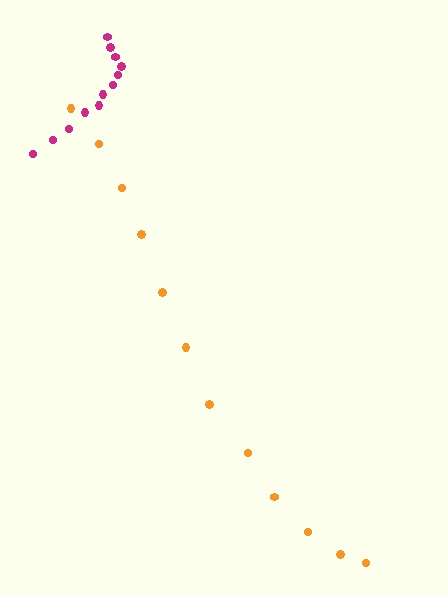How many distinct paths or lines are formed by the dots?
There are 2 distinct paths.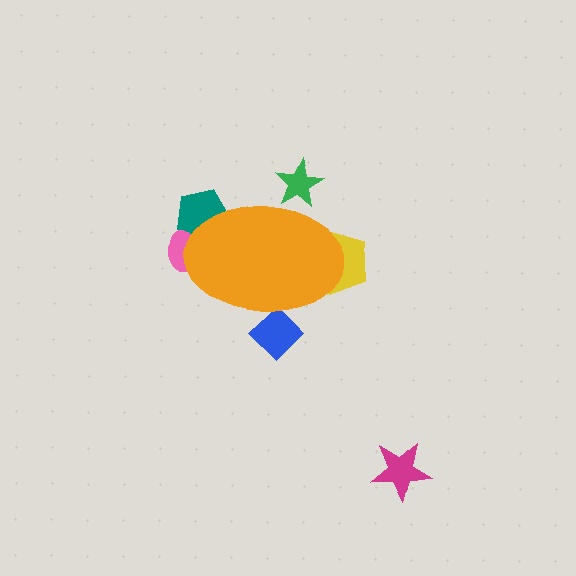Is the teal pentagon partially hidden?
Yes, the teal pentagon is partially hidden behind the orange ellipse.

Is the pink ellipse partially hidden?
Yes, the pink ellipse is partially hidden behind the orange ellipse.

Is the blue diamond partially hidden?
Yes, the blue diamond is partially hidden behind the orange ellipse.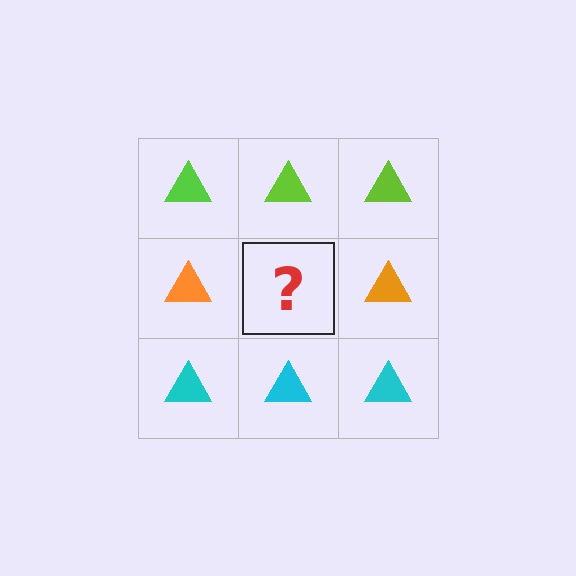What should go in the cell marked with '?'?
The missing cell should contain an orange triangle.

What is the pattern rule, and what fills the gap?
The rule is that each row has a consistent color. The gap should be filled with an orange triangle.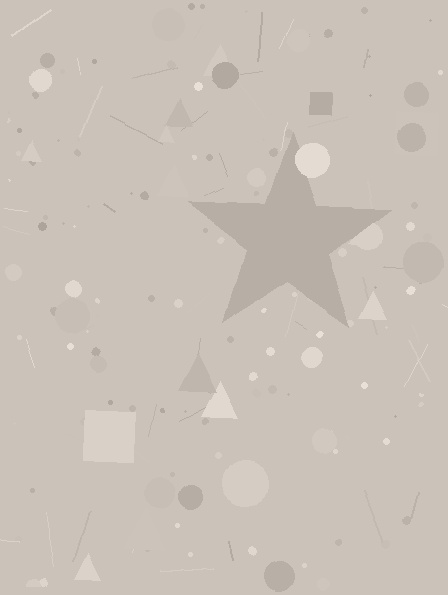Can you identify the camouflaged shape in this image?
The camouflaged shape is a star.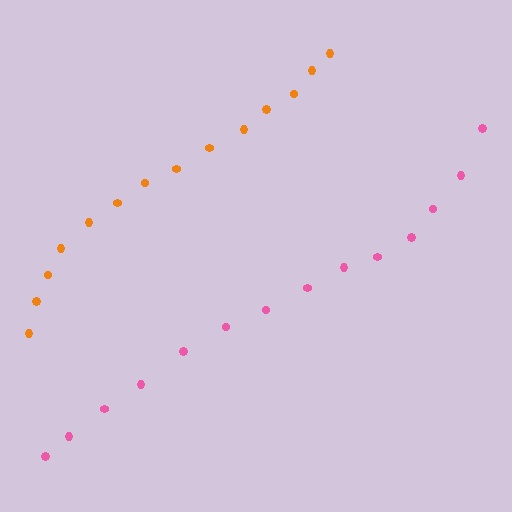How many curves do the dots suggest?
There are 2 distinct paths.